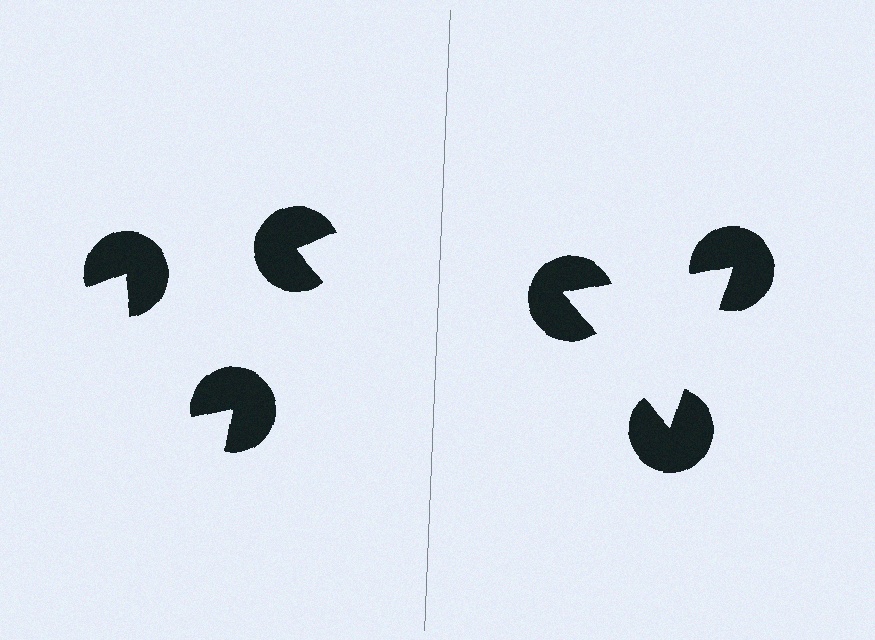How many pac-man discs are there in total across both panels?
6 — 3 on each side.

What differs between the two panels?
The pac-man discs are positioned identically on both sides; only the wedge orientations differ. On the right they align to a triangle; on the left they are misaligned.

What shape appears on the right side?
An illusory triangle.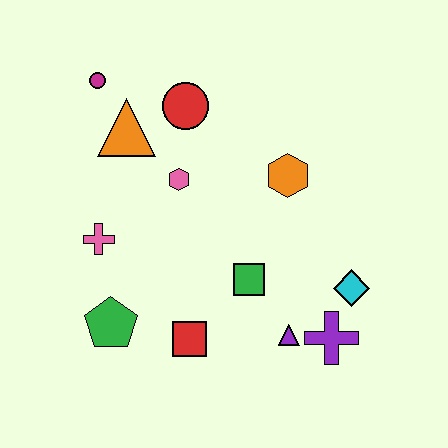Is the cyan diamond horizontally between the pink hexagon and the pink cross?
No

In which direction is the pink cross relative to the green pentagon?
The pink cross is above the green pentagon.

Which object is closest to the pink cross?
The green pentagon is closest to the pink cross.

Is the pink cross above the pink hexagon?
No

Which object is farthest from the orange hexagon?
The green pentagon is farthest from the orange hexagon.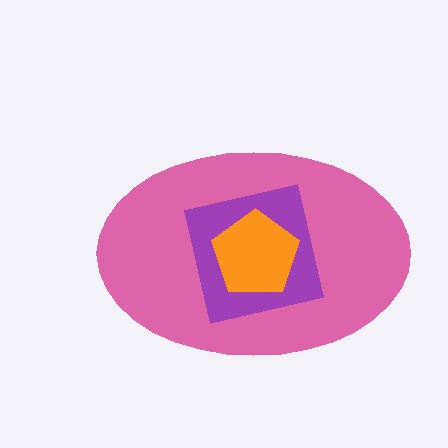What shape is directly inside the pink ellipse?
The purple square.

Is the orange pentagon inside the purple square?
Yes.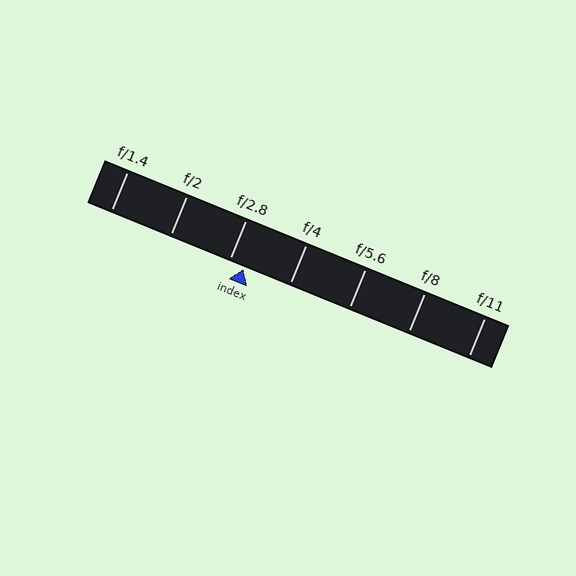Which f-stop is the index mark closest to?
The index mark is closest to f/2.8.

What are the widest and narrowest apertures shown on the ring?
The widest aperture shown is f/1.4 and the narrowest is f/11.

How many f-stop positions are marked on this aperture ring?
There are 7 f-stop positions marked.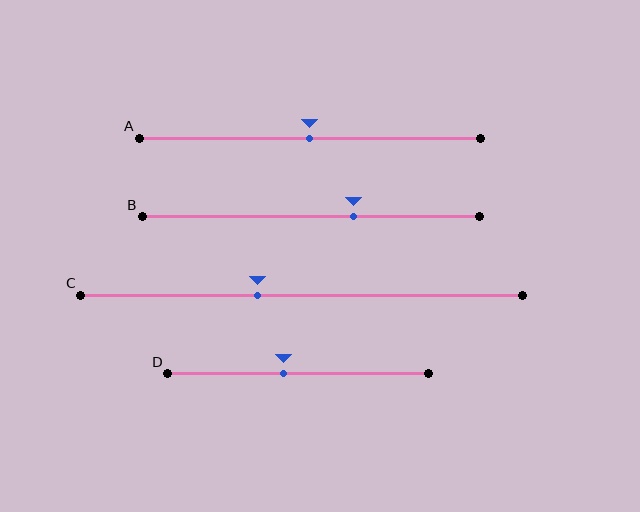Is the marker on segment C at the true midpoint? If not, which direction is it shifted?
No, the marker on segment C is shifted to the left by about 10% of the segment length.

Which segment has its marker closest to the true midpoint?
Segment A has its marker closest to the true midpoint.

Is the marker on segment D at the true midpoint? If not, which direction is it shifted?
No, the marker on segment D is shifted to the left by about 5% of the segment length.